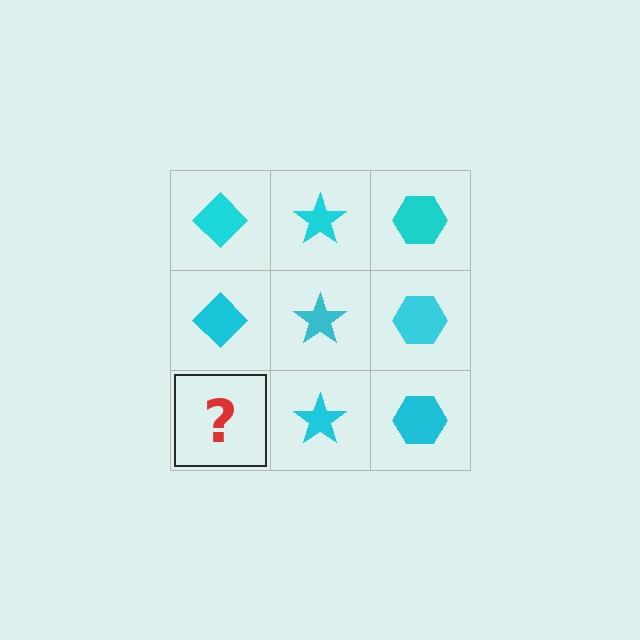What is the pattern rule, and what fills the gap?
The rule is that each column has a consistent shape. The gap should be filled with a cyan diamond.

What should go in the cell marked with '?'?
The missing cell should contain a cyan diamond.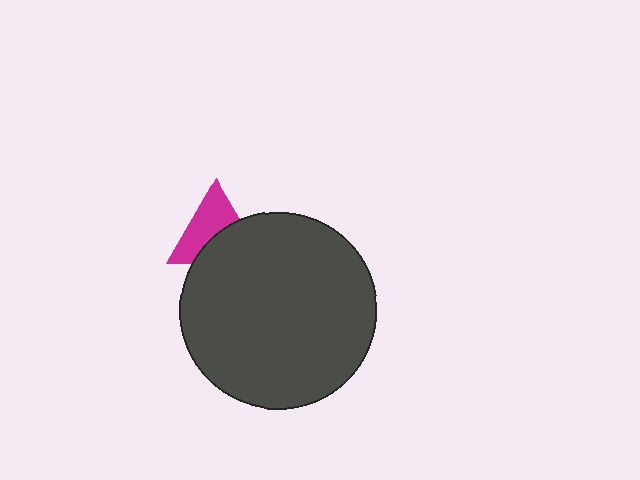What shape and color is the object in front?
The object in front is a dark gray circle.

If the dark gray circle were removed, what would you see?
You would see the complete magenta triangle.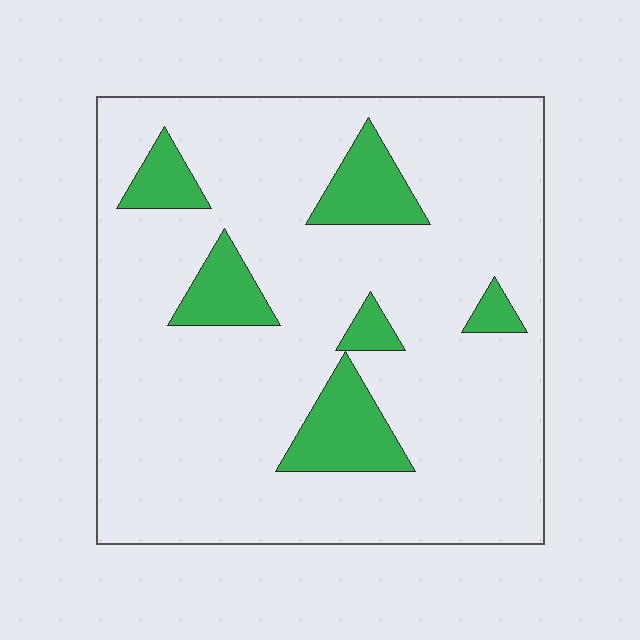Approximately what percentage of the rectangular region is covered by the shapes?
Approximately 15%.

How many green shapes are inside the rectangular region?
6.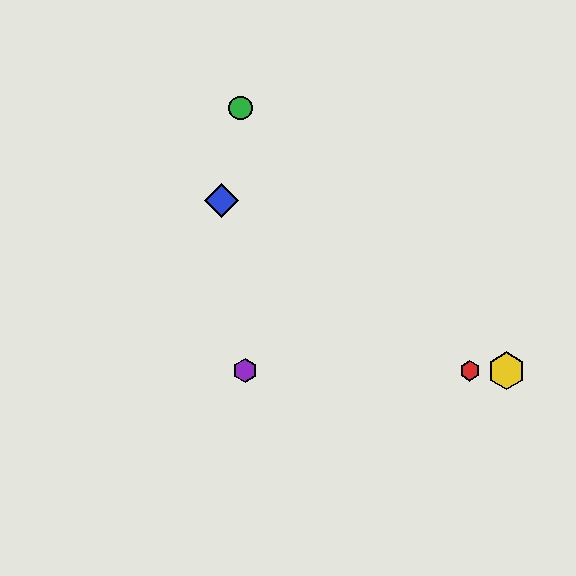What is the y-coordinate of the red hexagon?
The red hexagon is at y≈371.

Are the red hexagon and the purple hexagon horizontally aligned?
Yes, both are at y≈371.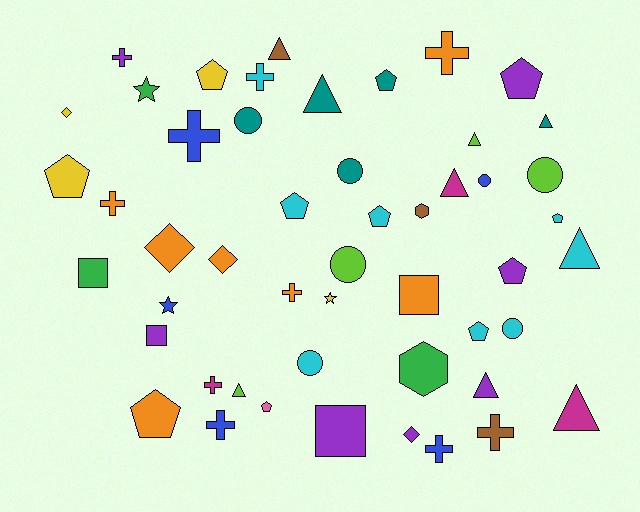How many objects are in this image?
There are 50 objects.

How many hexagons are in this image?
There are 2 hexagons.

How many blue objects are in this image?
There are 5 blue objects.